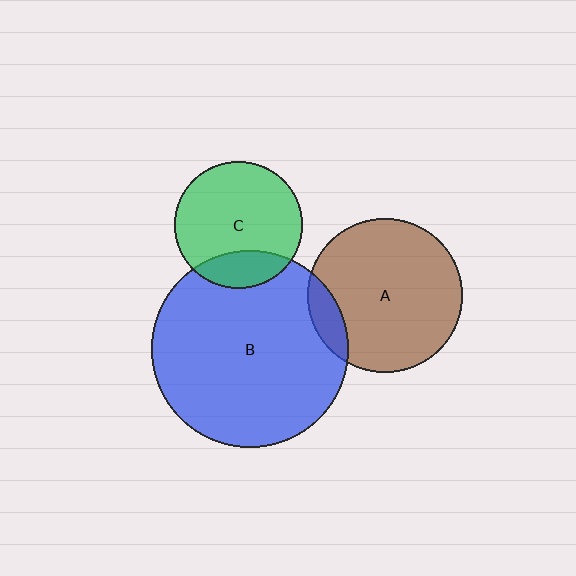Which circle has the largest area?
Circle B (blue).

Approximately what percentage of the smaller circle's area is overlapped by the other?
Approximately 10%.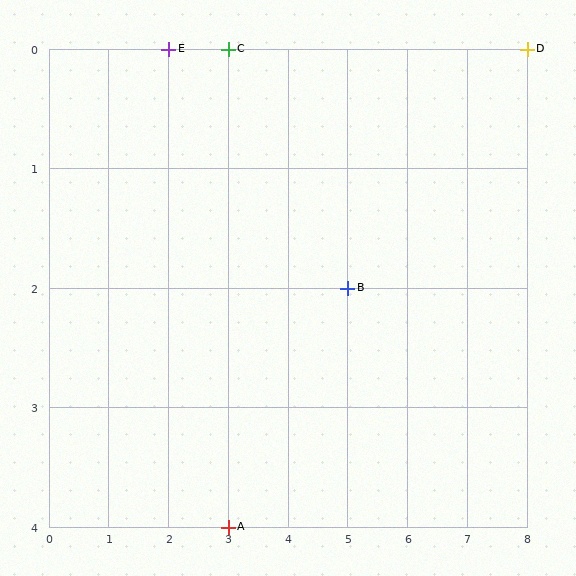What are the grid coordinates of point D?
Point D is at grid coordinates (8, 0).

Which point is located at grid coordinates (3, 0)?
Point C is at (3, 0).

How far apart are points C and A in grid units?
Points C and A are 4 rows apart.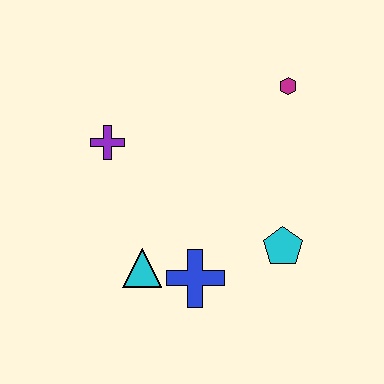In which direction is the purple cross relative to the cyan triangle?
The purple cross is above the cyan triangle.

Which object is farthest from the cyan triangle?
The magenta hexagon is farthest from the cyan triangle.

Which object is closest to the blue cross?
The cyan triangle is closest to the blue cross.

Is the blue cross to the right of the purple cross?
Yes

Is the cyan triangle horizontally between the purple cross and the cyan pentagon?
Yes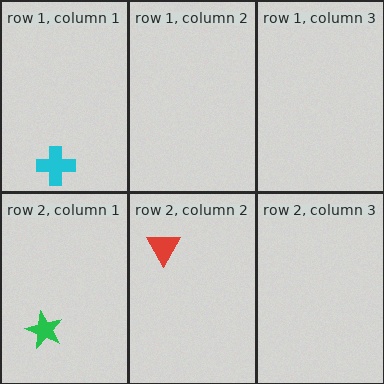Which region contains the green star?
The row 2, column 1 region.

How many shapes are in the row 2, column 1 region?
1.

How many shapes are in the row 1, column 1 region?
1.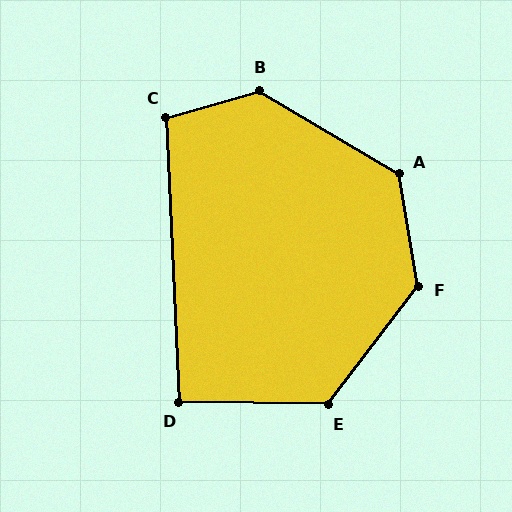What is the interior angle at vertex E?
Approximately 126 degrees (obtuse).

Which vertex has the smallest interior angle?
D, at approximately 94 degrees.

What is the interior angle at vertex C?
Approximately 103 degrees (obtuse).